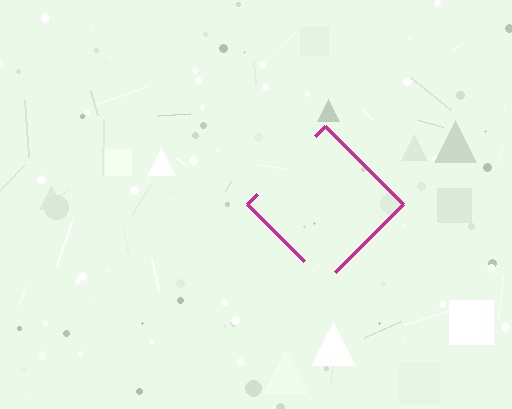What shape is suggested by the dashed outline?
The dashed outline suggests a diamond.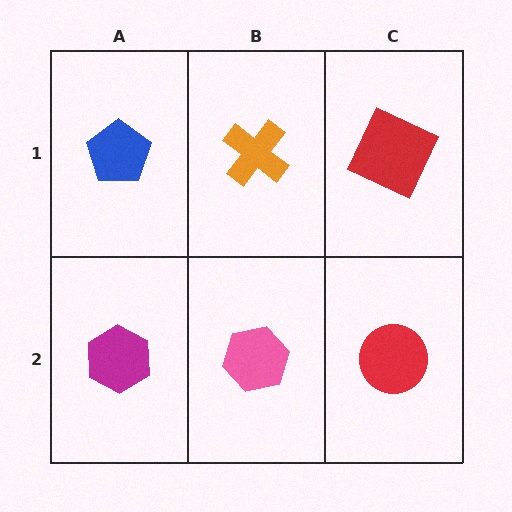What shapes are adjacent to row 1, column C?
A red circle (row 2, column C), an orange cross (row 1, column B).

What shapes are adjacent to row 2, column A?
A blue pentagon (row 1, column A), a pink hexagon (row 2, column B).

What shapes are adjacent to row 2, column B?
An orange cross (row 1, column B), a magenta hexagon (row 2, column A), a red circle (row 2, column C).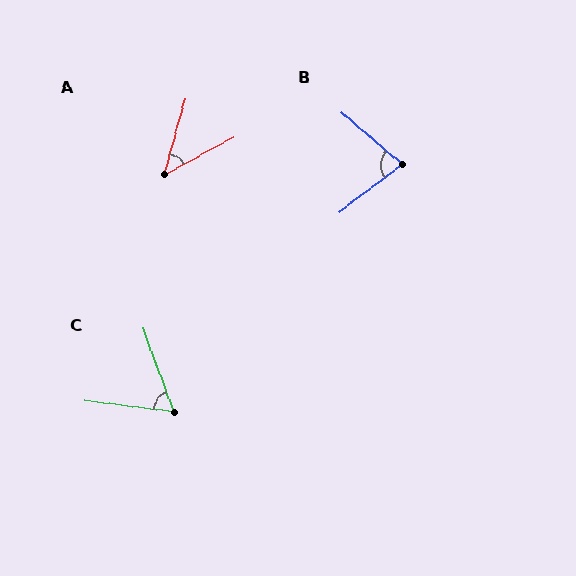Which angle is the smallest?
A, at approximately 46 degrees.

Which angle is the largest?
B, at approximately 78 degrees.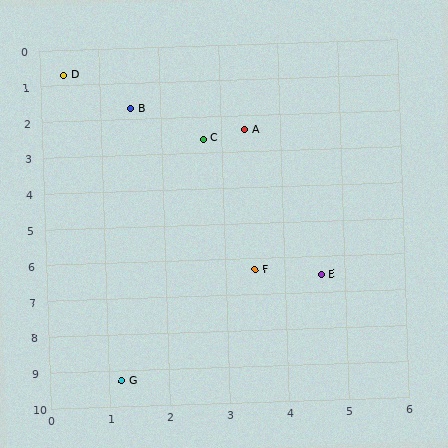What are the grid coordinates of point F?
Point F is at approximately (3.5, 6.3).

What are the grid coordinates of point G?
Point G is at approximately (1.2, 9.3).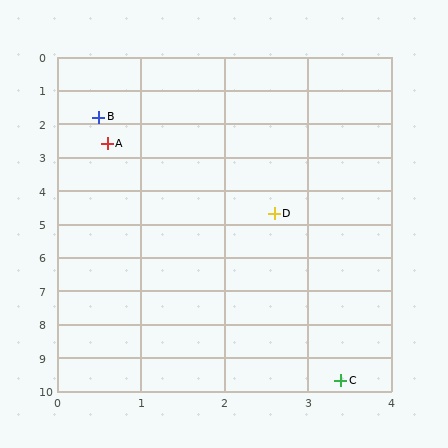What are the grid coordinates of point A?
Point A is at approximately (0.6, 2.6).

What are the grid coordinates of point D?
Point D is at approximately (2.6, 4.7).